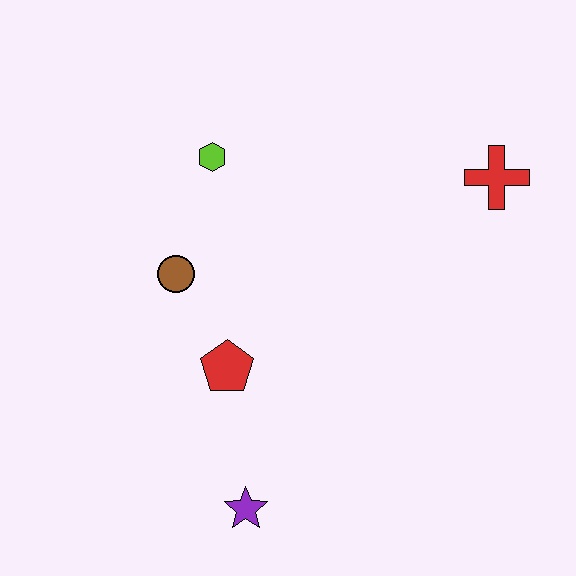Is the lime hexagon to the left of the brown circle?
No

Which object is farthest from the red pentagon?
The red cross is farthest from the red pentagon.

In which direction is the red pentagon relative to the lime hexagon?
The red pentagon is below the lime hexagon.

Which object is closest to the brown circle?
The red pentagon is closest to the brown circle.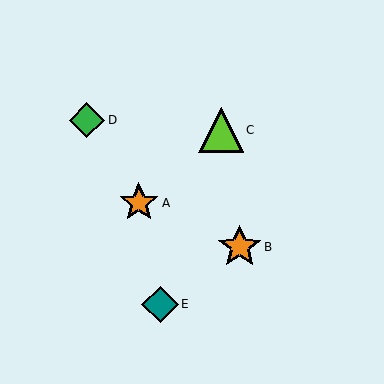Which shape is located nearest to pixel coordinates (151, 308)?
The teal diamond (labeled E) at (160, 304) is nearest to that location.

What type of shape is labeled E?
Shape E is a teal diamond.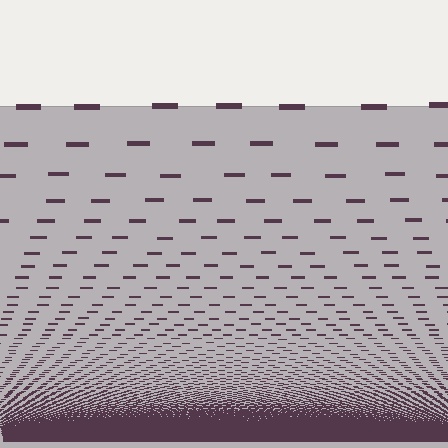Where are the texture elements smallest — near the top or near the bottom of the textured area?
Near the bottom.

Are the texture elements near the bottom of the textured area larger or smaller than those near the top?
Smaller. The gradient is inverted — elements near the bottom are smaller and denser.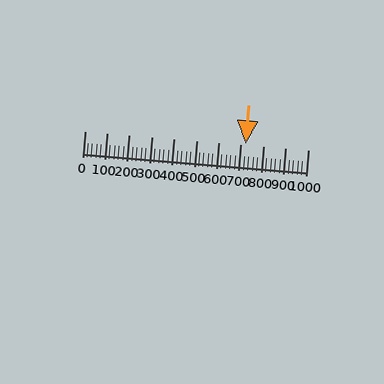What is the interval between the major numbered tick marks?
The major tick marks are spaced 100 units apart.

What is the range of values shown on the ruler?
The ruler shows values from 0 to 1000.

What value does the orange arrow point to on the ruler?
The orange arrow points to approximately 722.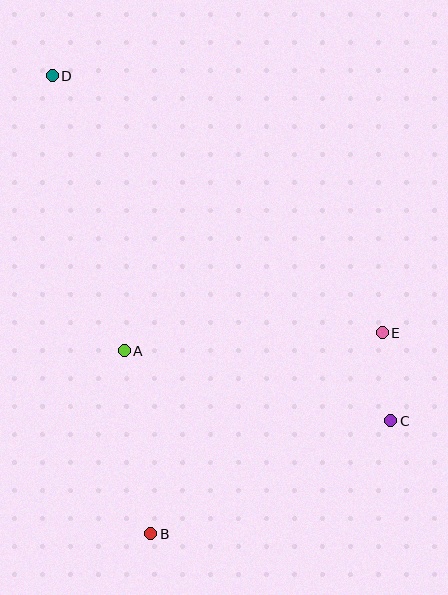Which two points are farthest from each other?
Points C and D are farthest from each other.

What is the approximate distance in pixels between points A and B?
The distance between A and B is approximately 185 pixels.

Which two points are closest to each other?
Points C and E are closest to each other.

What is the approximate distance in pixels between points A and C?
The distance between A and C is approximately 276 pixels.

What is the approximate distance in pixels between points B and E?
The distance between B and E is approximately 307 pixels.